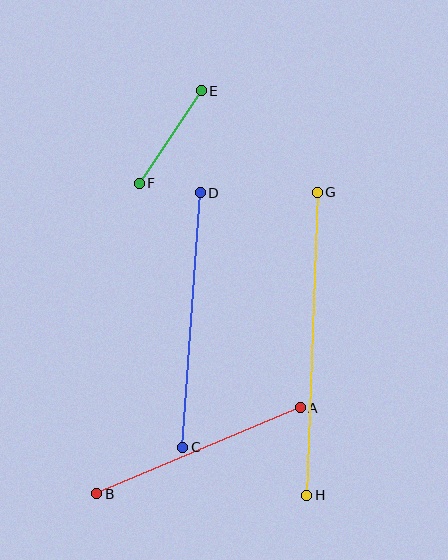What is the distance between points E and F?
The distance is approximately 111 pixels.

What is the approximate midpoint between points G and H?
The midpoint is at approximately (312, 344) pixels.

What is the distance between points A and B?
The distance is approximately 221 pixels.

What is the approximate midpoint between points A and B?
The midpoint is at approximately (198, 451) pixels.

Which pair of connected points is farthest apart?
Points G and H are farthest apart.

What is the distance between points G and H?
The distance is approximately 303 pixels.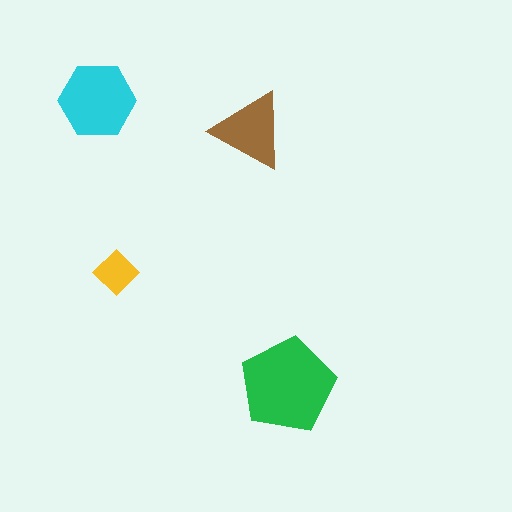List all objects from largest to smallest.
The green pentagon, the cyan hexagon, the brown triangle, the yellow diamond.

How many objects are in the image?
There are 4 objects in the image.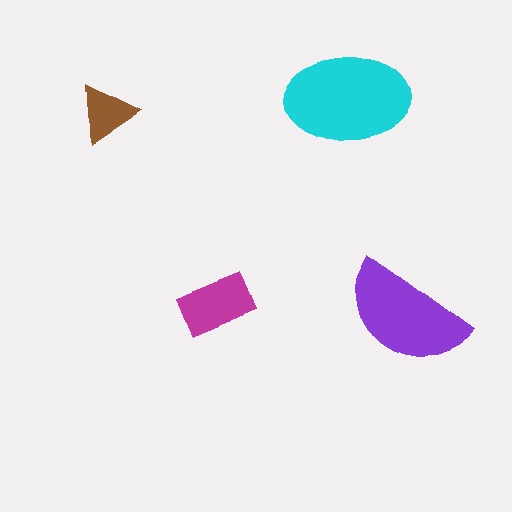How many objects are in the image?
There are 4 objects in the image.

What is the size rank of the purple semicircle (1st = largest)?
2nd.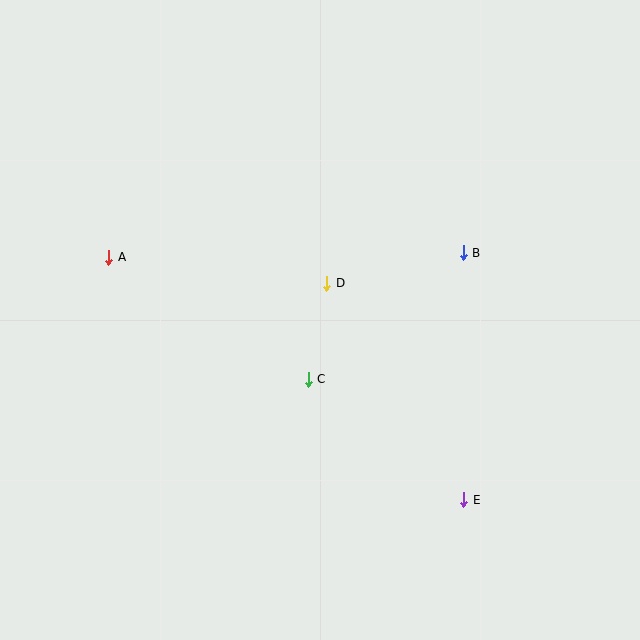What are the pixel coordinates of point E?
Point E is at (464, 500).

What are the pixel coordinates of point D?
Point D is at (327, 283).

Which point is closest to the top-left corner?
Point A is closest to the top-left corner.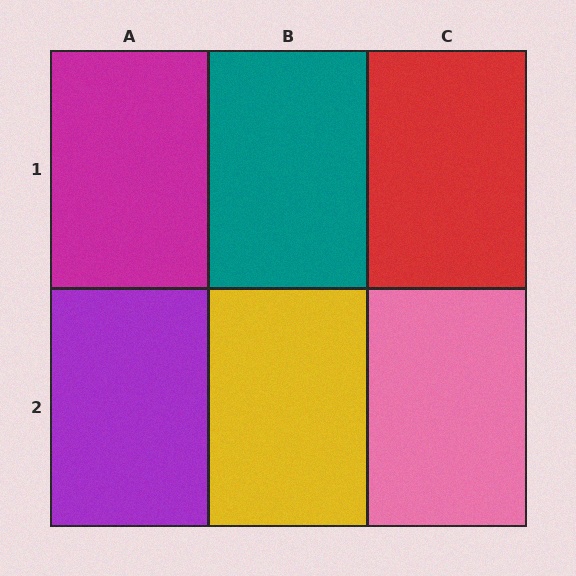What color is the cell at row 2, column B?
Yellow.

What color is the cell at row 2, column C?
Pink.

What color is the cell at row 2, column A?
Purple.